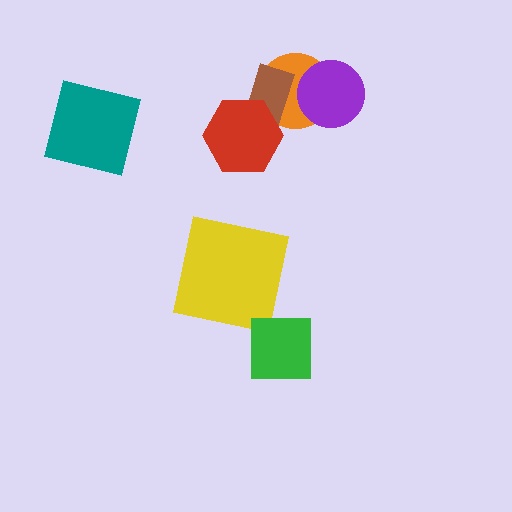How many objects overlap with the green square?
0 objects overlap with the green square.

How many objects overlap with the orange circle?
3 objects overlap with the orange circle.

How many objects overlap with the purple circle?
1 object overlaps with the purple circle.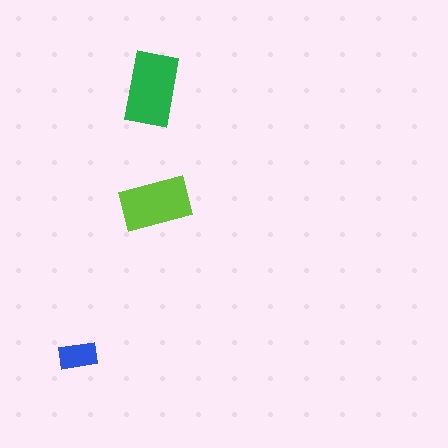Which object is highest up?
The green rectangle is topmost.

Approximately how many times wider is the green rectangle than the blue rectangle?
About 2 times wider.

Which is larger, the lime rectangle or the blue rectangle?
The lime one.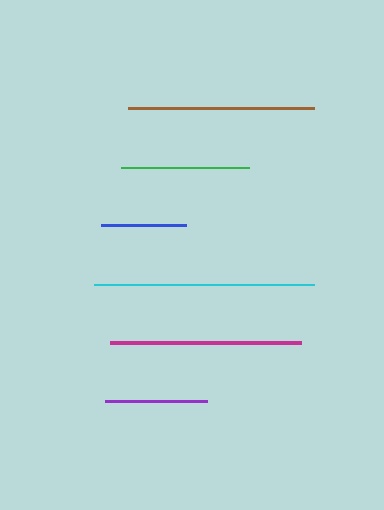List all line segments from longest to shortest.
From longest to shortest: cyan, magenta, brown, green, purple, blue.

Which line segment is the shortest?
The blue line is the shortest at approximately 85 pixels.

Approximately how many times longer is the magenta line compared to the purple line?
The magenta line is approximately 1.9 times the length of the purple line.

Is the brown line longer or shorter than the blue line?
The brown line is longer than the blue line.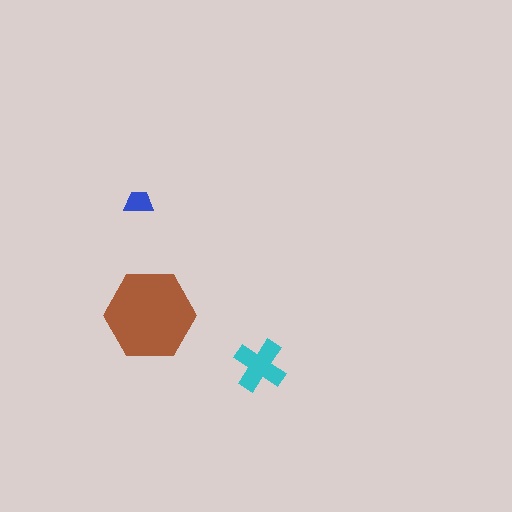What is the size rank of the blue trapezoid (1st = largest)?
3rd.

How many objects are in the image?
There are 3 objects in the image.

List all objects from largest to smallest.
The brown hexagon, the cyan cross, the blue trapezoid.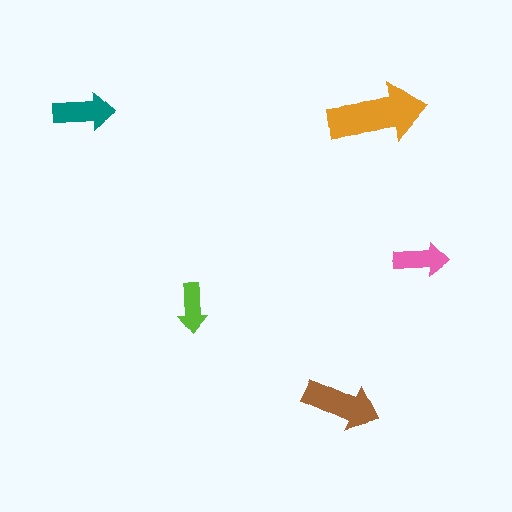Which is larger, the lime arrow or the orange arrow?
The orange one.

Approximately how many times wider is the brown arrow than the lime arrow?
About 1.5 times wider.